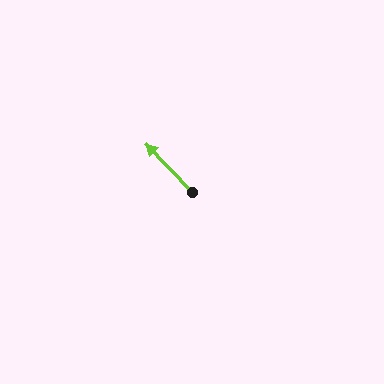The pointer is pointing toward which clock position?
Roughly 11 o'clock.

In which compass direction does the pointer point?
Northwest.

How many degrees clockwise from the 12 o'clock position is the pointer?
Approximately 316 degrees.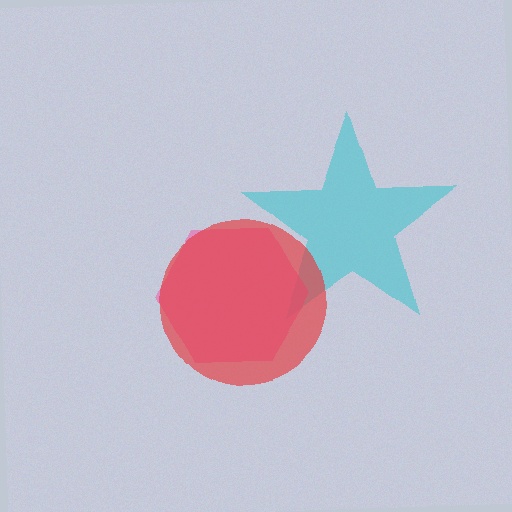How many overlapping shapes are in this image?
There are 3 overlapping shapes in the image.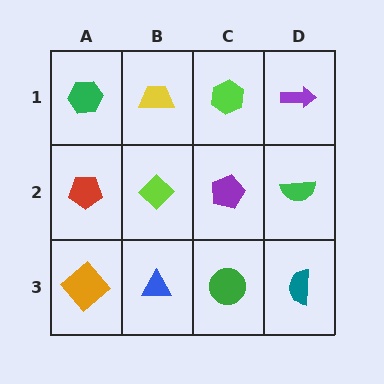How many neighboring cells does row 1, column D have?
2.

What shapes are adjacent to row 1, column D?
A green semicircle (row 2, column D), a lime hexagon (row 1, column C).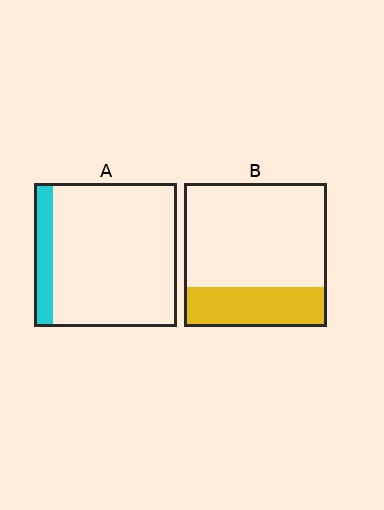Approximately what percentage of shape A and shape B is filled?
A is approximately 15% and B is approximately 30%.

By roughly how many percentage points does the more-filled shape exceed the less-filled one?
By roughly 15 percentage points (B over A).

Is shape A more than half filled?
No.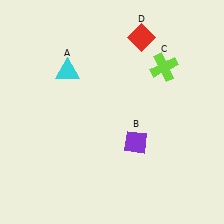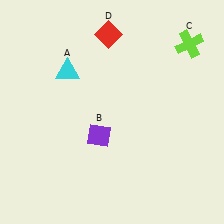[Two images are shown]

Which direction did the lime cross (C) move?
The lime cross (C) moved right.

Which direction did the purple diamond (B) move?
The purple diamond (B) moved left.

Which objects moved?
The objects that moved are: the purple diamond (B), the lime cross (C), the red diamond (D).